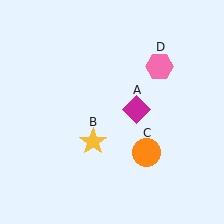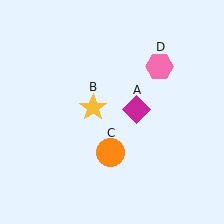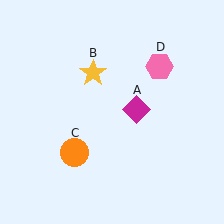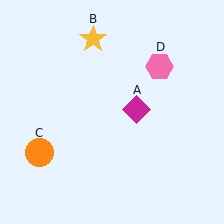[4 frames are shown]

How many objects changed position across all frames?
2 objects changed position: yellow star (object B), orange circle (object C).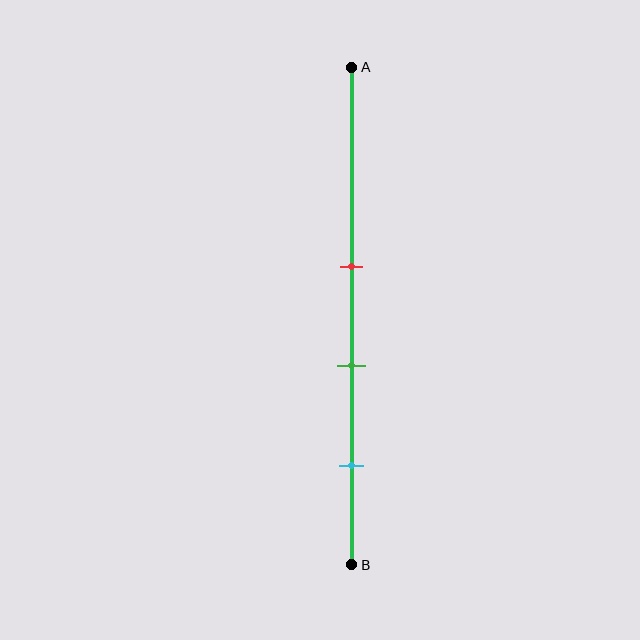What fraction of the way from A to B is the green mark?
The green mark is approximately 60% (0.6) of the way from A to B.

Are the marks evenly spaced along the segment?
Yes, the marks are approximately evenly spaced.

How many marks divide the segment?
There are 3 marks dividing the segment.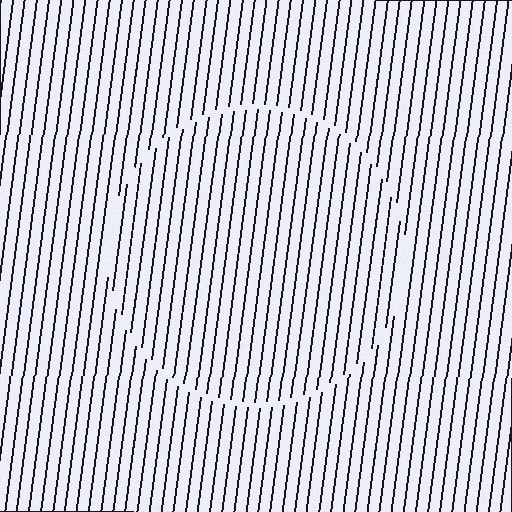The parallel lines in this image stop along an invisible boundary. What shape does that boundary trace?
An illusory circle. The interior of the shape contains the same grating, shifted by half a period — the contour is defined by the phase discontinuity where line-ends from the inner and outer gratings abut.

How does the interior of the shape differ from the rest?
The interior of the shape contains the same grating, shifted by half a period — the contour is defined by the phase discontinuity where line-ends from the inner and outer gratings abut.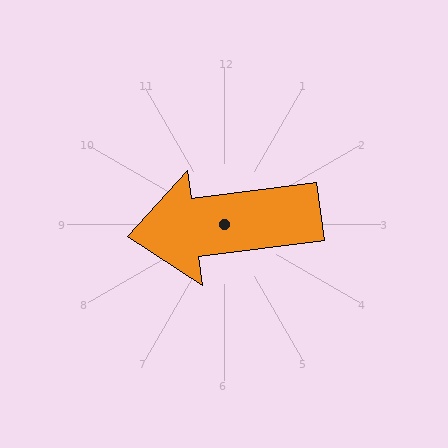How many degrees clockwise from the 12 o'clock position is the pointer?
Approximately 262 degrees.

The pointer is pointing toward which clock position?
Roughly 9 o'clock.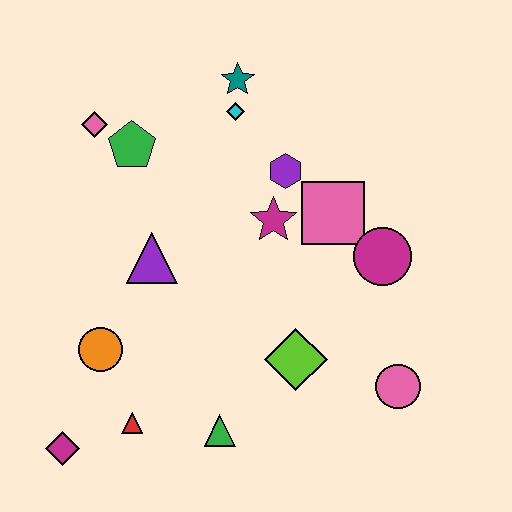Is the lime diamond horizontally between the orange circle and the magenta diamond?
No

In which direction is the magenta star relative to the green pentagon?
The magenta star is to the right of the green pentagon.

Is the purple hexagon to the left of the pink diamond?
No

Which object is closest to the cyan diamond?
The teal star is closest to the cyan diamond.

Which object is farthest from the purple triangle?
The pink circle is farthest from the purple triangle.